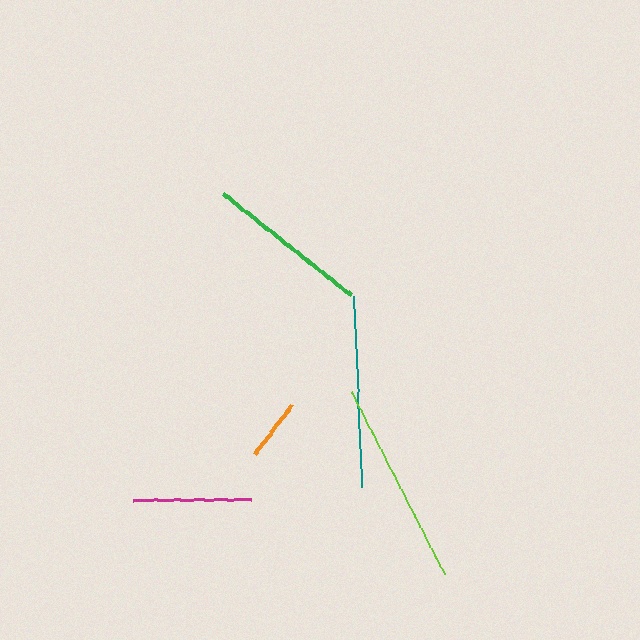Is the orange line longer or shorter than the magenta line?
The magenta line is longer than the orange line.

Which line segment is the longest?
The lime line is the longest at approximately 205 pixels.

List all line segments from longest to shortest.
From longest to shortest: lime, teal, green, magenta, orange.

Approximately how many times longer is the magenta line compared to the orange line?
The magenta line is approximately 1.9 times the length of the orange line.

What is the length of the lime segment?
The lime segment is approximately 205 pixels long.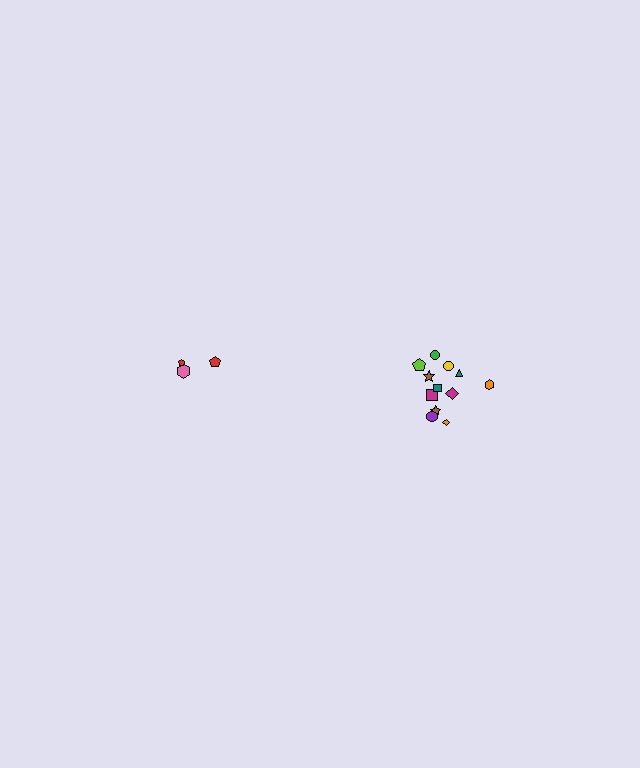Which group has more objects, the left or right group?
The right group.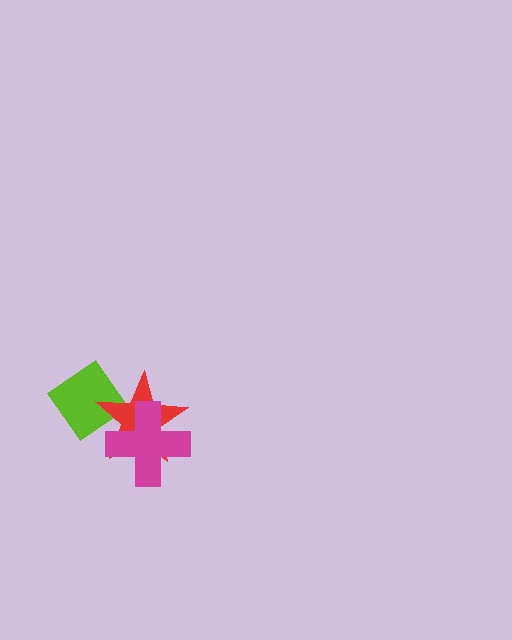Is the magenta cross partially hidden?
No, no other shape covers it.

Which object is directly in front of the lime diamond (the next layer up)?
The red star is directly in front of the lime diamond.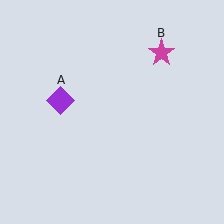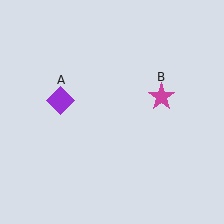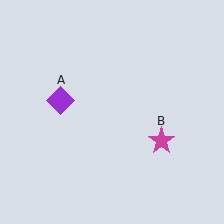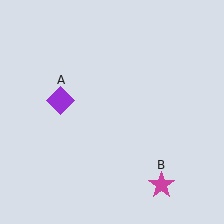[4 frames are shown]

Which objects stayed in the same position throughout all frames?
Purple diamond (object A) remained stationary.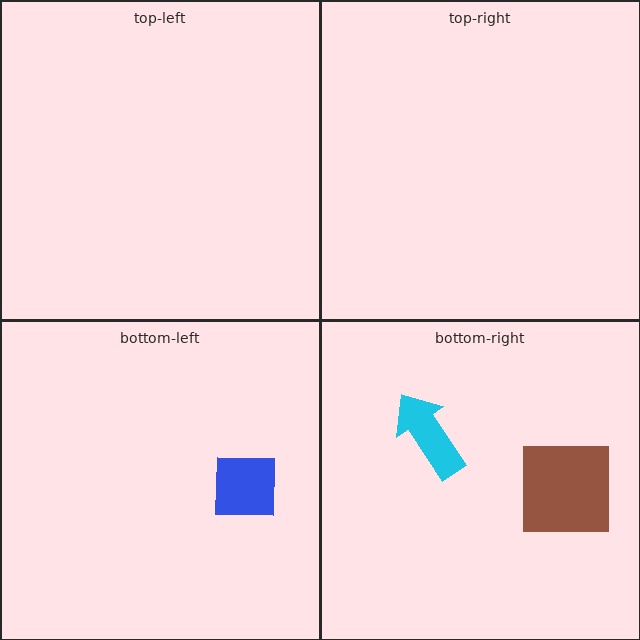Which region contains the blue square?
The bottom-left region.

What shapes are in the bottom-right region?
The cyan arrow, the brown square.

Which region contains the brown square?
The bottom-right region.